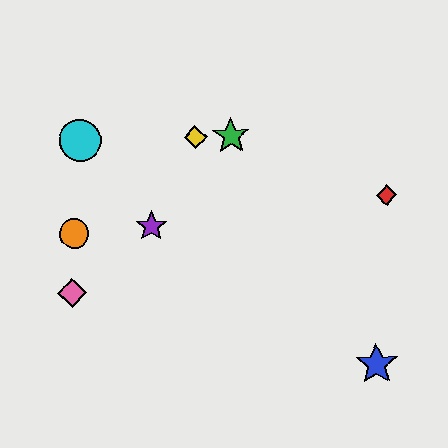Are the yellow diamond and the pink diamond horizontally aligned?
No, the yellow diamond is at y≈137 and the pink diamond is at y≈293.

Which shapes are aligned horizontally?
The green star, the yellow diamond, the cyan circle are aligned horizontally.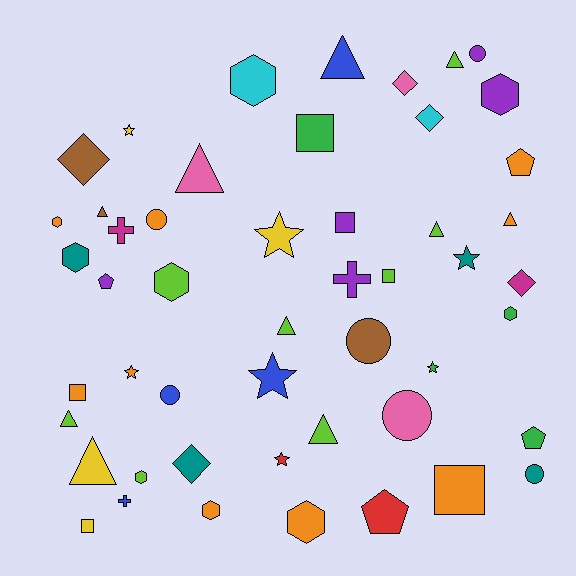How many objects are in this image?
There are 50 objects.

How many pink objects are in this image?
There are 3 pink objects.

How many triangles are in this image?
There are 10 triangles.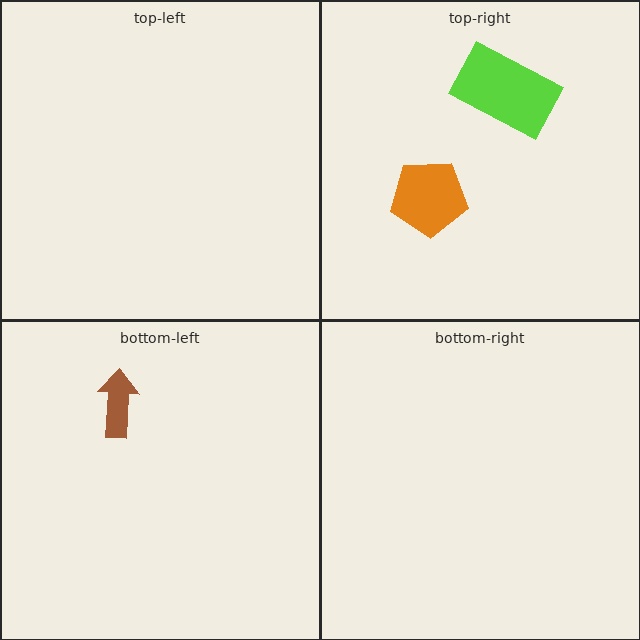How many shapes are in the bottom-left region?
1.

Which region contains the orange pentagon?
The top-right region.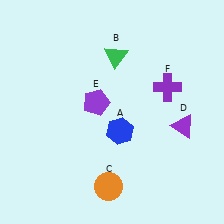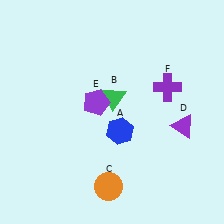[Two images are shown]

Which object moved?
The green triangle (B) moved down.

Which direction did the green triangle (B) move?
The green triangle (B) moved down.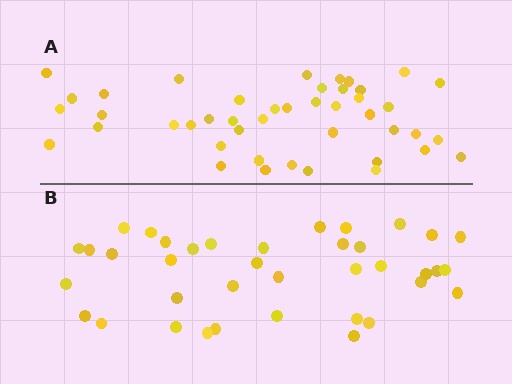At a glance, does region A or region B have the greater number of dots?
Region A (the top region) has more dots.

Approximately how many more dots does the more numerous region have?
Region A has about 6 more dots than region B.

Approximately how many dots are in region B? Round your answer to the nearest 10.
About 40 dots. (The exact count is 38, which rounds to 40.)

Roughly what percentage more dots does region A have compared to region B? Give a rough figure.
About 15% more.